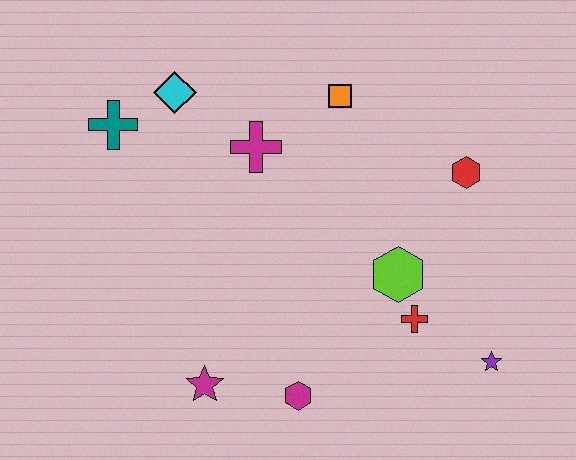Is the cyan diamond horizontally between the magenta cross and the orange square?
No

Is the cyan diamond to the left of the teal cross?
No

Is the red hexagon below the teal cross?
Yes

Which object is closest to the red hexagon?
The lime hexagon is closest to the red hexagon.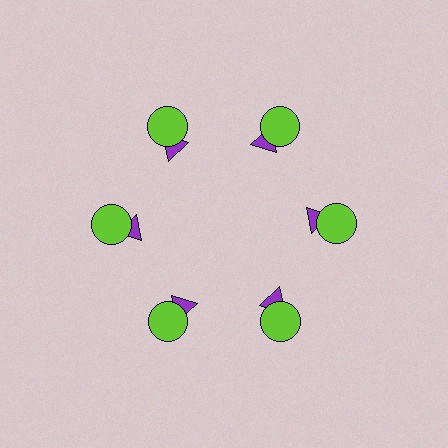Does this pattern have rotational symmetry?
Yes, this pattern has 6-fold rotational symmetry. It looks the same after rotating 60 degrees around the center.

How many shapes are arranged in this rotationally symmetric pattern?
There are 12 shapes, arranged in 6 groups of 2.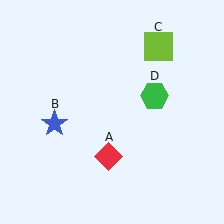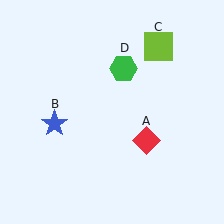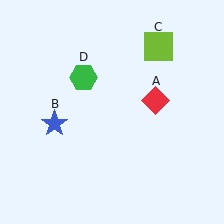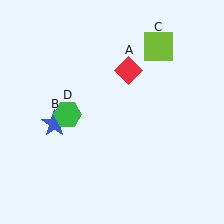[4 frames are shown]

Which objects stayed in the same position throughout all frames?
Blue star (object B) and lime square (object C) remained stationary.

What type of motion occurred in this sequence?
The red diamond (object A), green hexagon (object D) rotated counterclockwise around the center of the scene.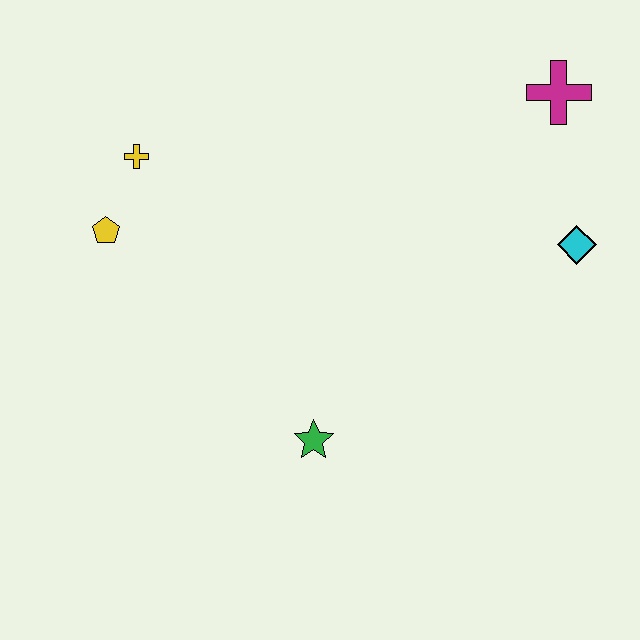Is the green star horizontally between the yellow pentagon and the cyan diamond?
Yes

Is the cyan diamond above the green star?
Yes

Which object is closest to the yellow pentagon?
The yellow cross is closest to the yellow pentagon.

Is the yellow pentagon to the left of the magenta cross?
Yes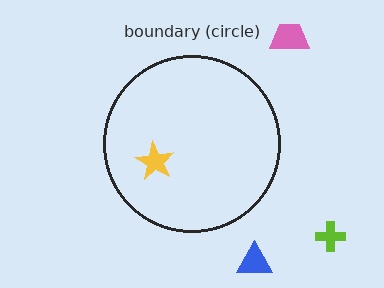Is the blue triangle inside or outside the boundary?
Outside.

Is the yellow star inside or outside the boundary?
Inside.